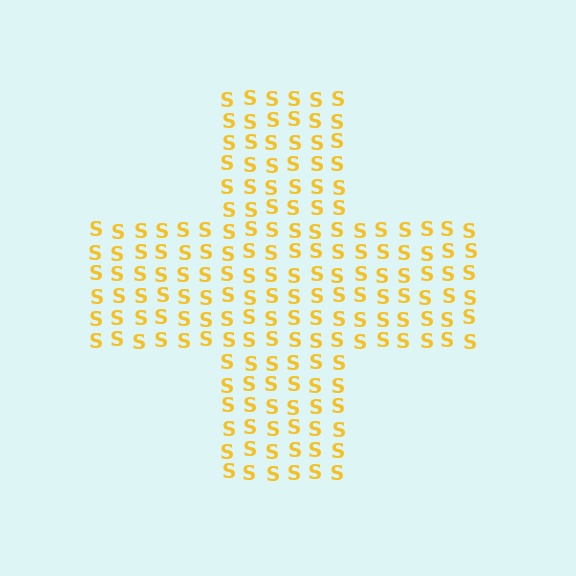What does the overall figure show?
The overall figure shows a cross.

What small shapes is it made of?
It is made of small letter S's.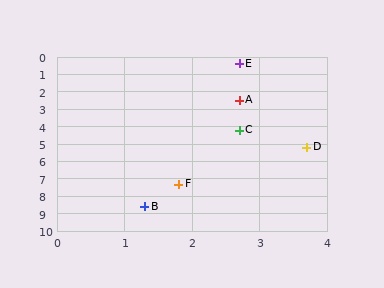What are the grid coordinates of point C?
Point C is at approximately (2.7, 4.2).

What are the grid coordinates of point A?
Point A is at approximately (2.7, 2.5).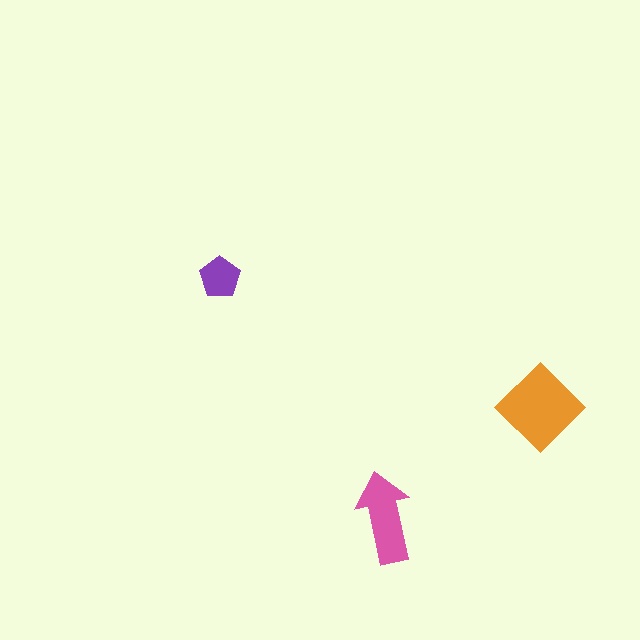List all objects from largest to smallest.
The orange diamond, the pink arrow, the purple pentagon.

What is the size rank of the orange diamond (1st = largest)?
1st.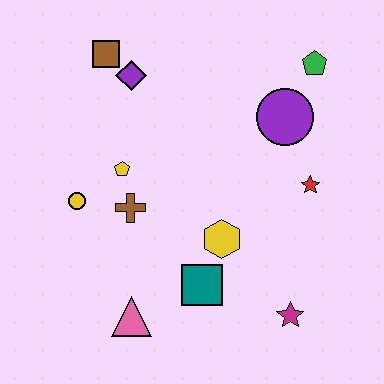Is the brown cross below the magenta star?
No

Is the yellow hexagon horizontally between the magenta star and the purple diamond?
Yes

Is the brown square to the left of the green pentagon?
Yes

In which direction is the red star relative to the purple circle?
The red star is below the purple circle.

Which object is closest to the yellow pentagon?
The brown cross is closest to the yellow pentagon.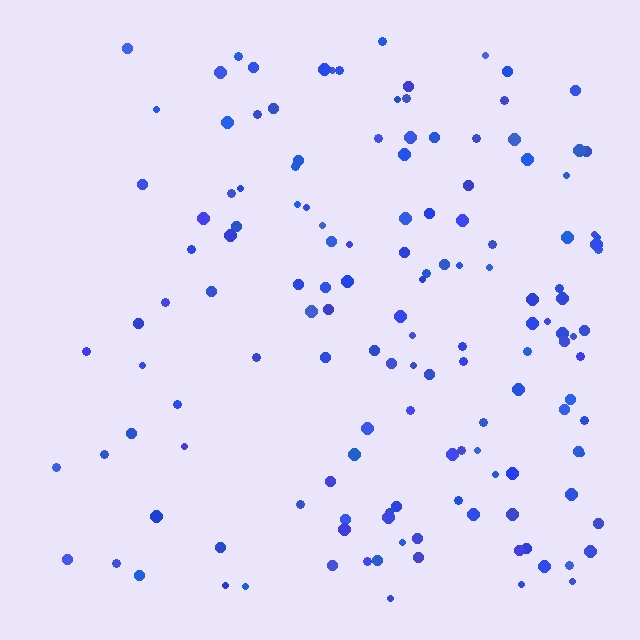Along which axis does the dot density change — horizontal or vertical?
Horizontal.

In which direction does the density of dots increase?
From left to right, with the right side densest.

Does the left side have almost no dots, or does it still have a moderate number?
Still a moderate number, just noticeably fewer than the right.